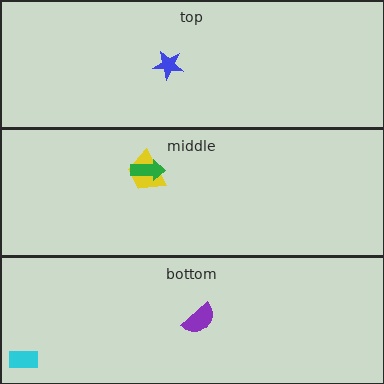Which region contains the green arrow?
The middle region.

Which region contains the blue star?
The top region.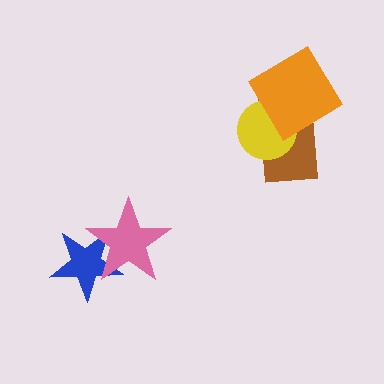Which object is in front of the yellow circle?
The orange diamond is in front of the yellow circle.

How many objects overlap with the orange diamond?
2 objects overlap with the orange diamond.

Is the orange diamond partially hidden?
No, no other shape covers it.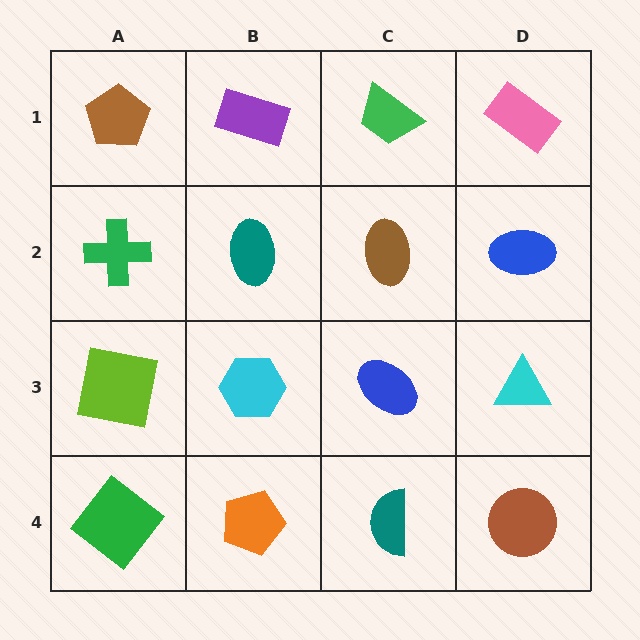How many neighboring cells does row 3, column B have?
4.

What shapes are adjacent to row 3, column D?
A blue ellipse (row 2, column D), a brown circle (row 4, column D), a blue ellipse (row 3, column C).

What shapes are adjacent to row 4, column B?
A cyan hexagon (row 3, column B), a green diamond (row 4, column A), a teal semicircle (row 4, column C).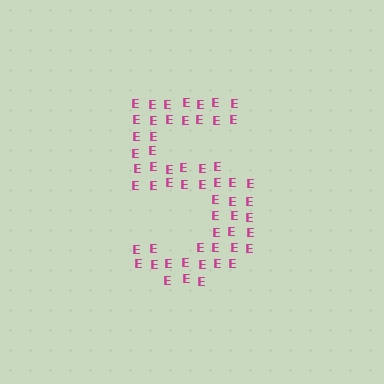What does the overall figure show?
The overall figure shows the digit 5.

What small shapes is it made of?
It is made of small letter E's.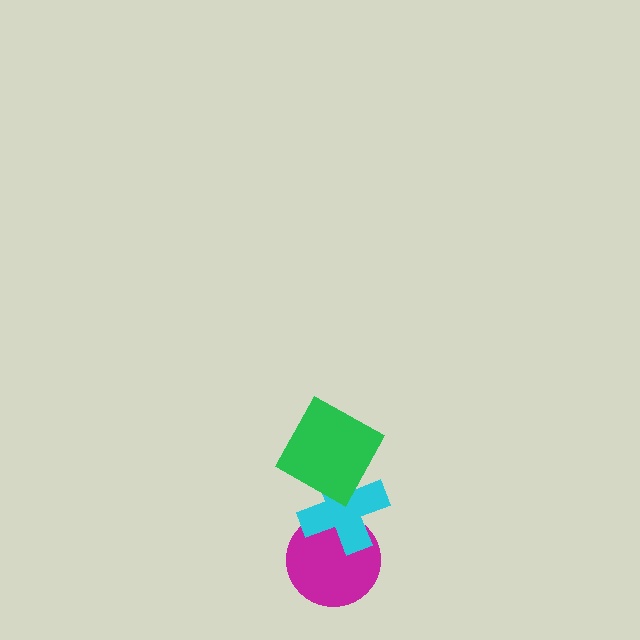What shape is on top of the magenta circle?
The cyan cross is on top of the magenta circle.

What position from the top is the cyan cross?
The cyan cross is 2nd from the top.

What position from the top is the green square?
The green square is 1st from the top.